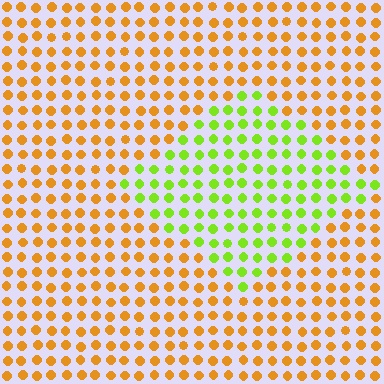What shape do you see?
I see a diamond.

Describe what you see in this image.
The image is filled with small orange elements in a uniform arrangement. A diamond-shaped region is visible where the elements are tinted to a slightly different hue, forming a subtle color boundary.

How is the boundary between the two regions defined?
The boundary is defined purely by a slight shift in hue (about 57 degrees). Spacing, size, and orientation are identical on both sides.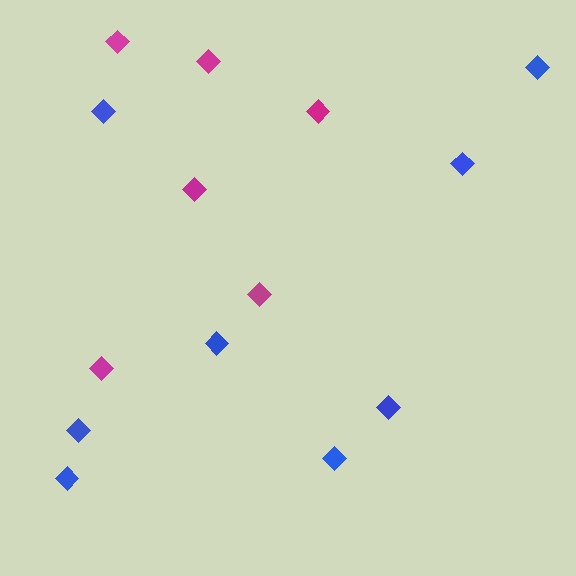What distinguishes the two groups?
There are 2 groups: one group of magenta diamonds (6) and one group of blue diamonds (8).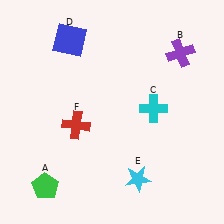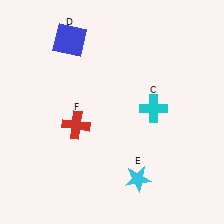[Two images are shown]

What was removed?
The green pentagon (A), the purple cross (B) were removed in Image 2.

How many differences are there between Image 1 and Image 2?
There are 2 differences between the two images.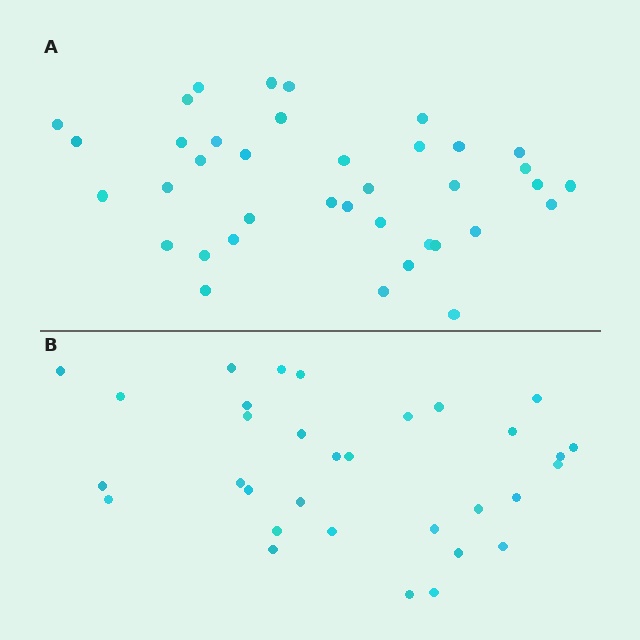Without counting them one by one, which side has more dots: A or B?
Region A (the top region) has more dots.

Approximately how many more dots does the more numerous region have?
Region A has about 6 more dots than region B.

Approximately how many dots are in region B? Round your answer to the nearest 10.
About 30 dots. (The exact count is 32, which rounds to 30.)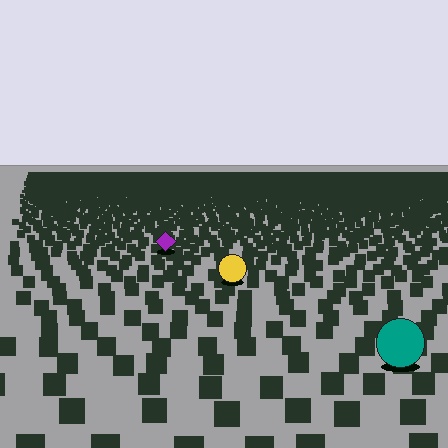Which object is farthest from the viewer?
The purple diamond is farthest from the viewer. It appears smaller and the ground texture around it is denser.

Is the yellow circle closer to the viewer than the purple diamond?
Yes. The yellow circle is closer — you can tell from the texture gradient: the ground texture is coarser near it.